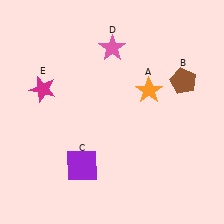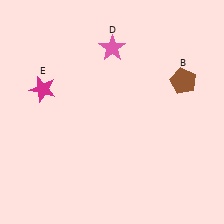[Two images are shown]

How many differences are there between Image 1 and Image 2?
There are 2 differences between the two images.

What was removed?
The purple square (C), the orange star (A) were removed in Image 2.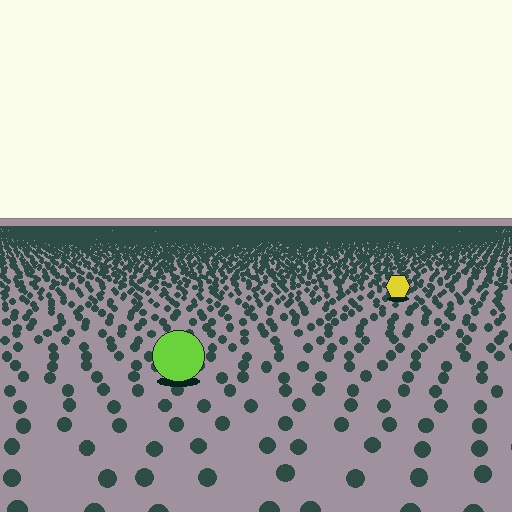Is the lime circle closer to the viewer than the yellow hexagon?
Yes. The lime circle is closer — you can tell from the texture gradient: the ground texture is coarser near it.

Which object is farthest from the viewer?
The yellow hexagon is farthest from the viewer. It appears smaller and the ground texture around it is denser.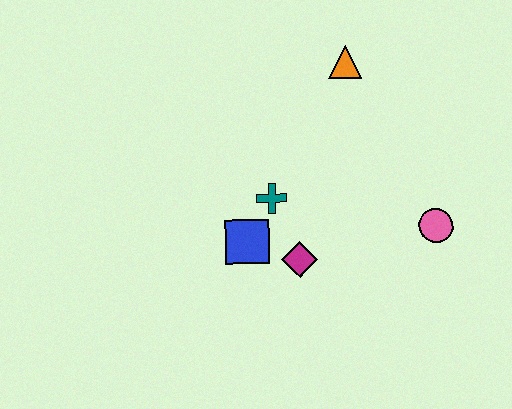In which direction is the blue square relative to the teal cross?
The blue square is below the teal cross.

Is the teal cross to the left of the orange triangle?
Yes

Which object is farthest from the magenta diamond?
The orange triangle is farthest from the magenta diamond.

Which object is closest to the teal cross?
The blue square is closest to the teal cross.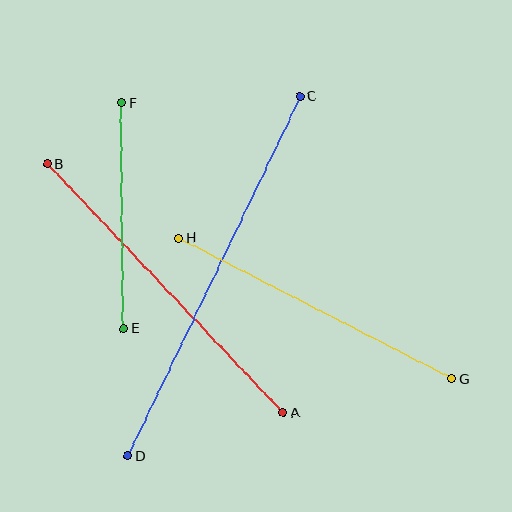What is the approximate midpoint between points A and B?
The midpoint is at approximately (165, 289) pixels.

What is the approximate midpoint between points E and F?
The midpoint is at approximately (123, 216) pixels.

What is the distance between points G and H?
The distance is approximately 307 pixels.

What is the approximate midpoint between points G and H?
The midpoint is at approximately (315, 309) pixels.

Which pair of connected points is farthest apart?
Points C and D are farthest apart.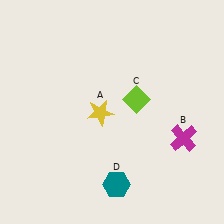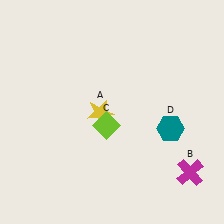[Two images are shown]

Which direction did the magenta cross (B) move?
The magenta cross (B) moved down.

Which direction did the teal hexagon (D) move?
The teal hexagon (D) moved up.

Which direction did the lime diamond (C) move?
The lime diamond (C) moved left.